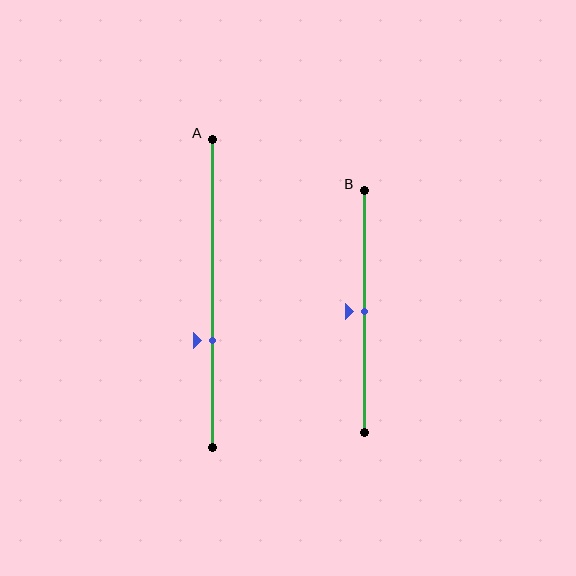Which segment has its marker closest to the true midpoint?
Segment B has its marker closest to the true midpoint.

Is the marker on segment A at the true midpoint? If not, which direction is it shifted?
No, the marker on segment A is shifted downward by about 15% of the segment length.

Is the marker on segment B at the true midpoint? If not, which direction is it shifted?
Yes, the marker on segment B is at the true midpoint.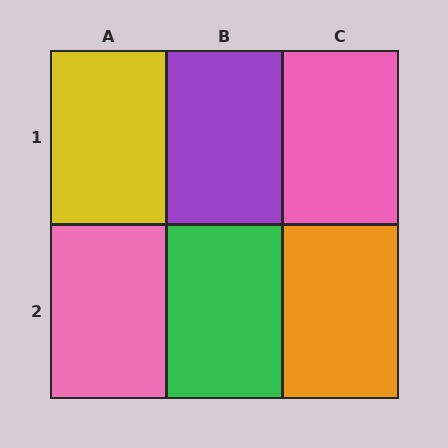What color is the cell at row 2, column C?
Orange.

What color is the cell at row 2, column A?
Pink.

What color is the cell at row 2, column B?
Green.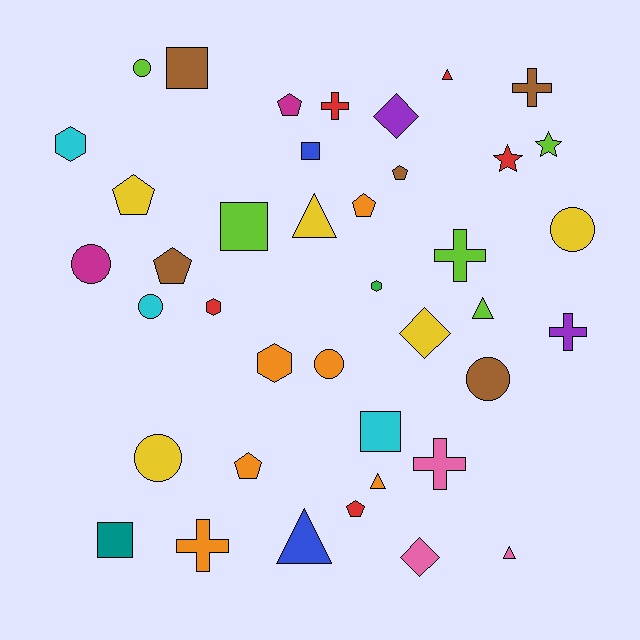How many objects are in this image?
There are 40 objects.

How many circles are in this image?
There are 7 circles.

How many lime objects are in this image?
There are 5 lime objects.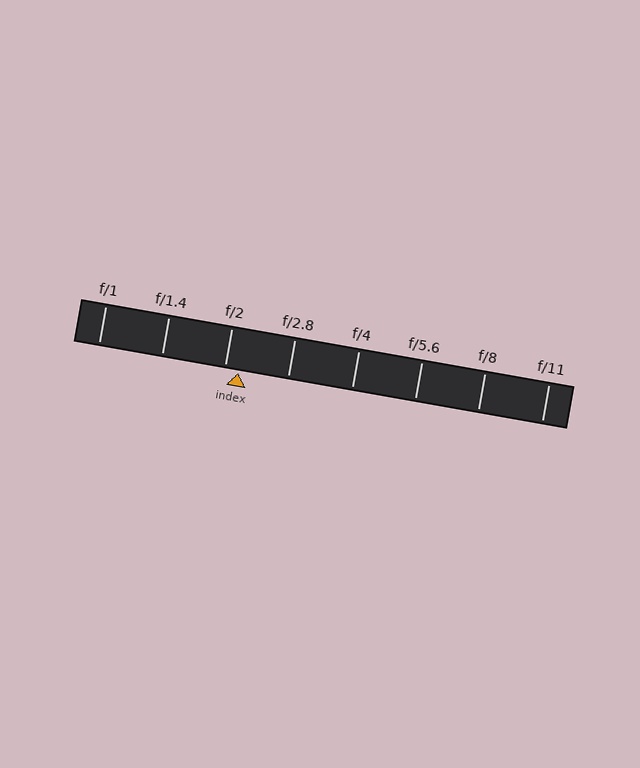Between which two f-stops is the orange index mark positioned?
The index mark is between f/2 and f/2.8.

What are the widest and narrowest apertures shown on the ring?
The widest aperture shown is f/1 and the narrowest is f/11.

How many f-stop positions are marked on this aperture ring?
There are 8 f-stop positions marked.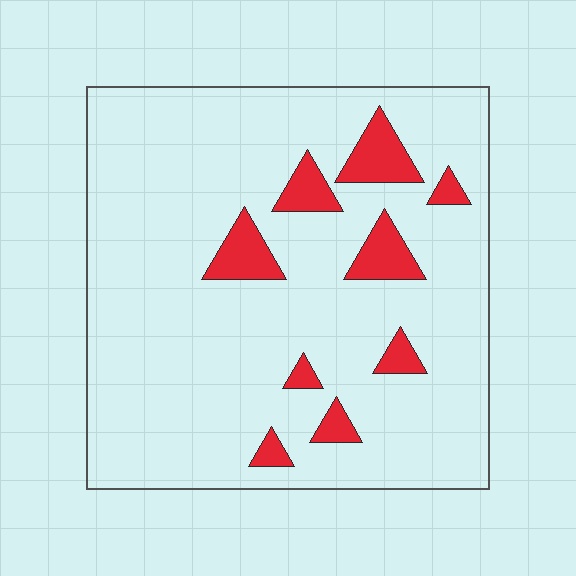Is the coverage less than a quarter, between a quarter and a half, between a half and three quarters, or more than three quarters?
Less than a quarter.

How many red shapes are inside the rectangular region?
9.